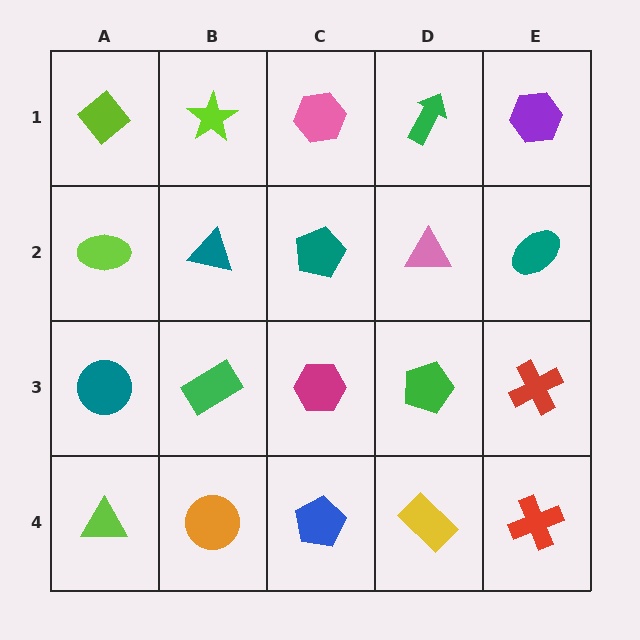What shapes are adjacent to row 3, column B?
A teal triangle (row 2, column B), an orange circle (row 4, column B), a teal circle (row 3, column A), a magenta hexagon (row 3, column C).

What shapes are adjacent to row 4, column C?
A magenta hexagon (row 3, column C), an orange circle (row 4, column B), a yellow rectangle (row 4, column D).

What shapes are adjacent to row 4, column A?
A teal circle (row 3, column A), an orange circle (row 4, column B).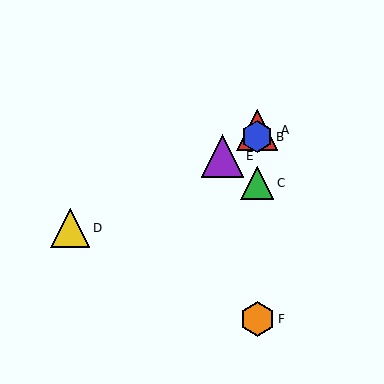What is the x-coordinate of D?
Object D is at x≈70.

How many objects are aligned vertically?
4 objects (A, B, C, F) are aligned vertically.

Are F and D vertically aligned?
No, F is at x≈257 and D is at x≈70.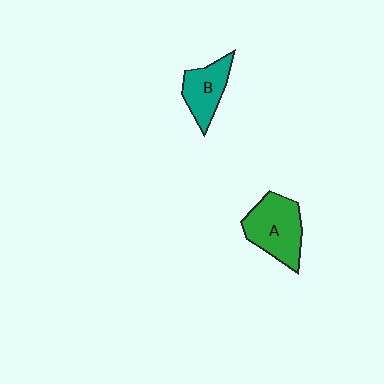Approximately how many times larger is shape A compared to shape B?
Approximately 1.4 times.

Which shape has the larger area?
Shape A (green).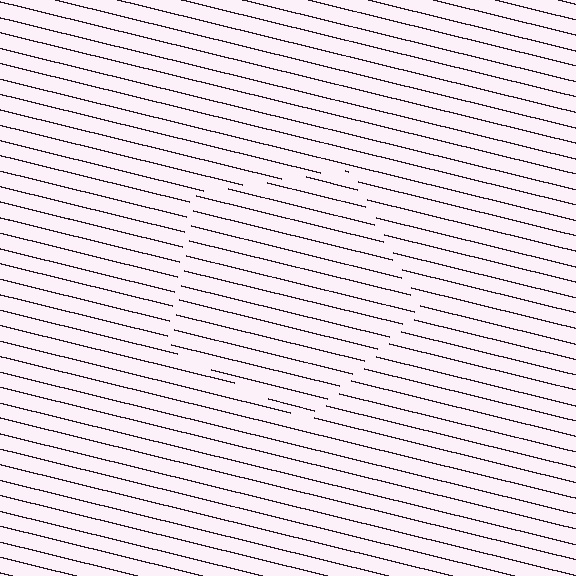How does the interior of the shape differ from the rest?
The interior of the shape contains the same grating, shifted by half a period — the contour is defined by the phase discontinuity where line-ends from the inner and outer gratings abut.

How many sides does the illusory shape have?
5 sides — the line-ends trace a pentagon.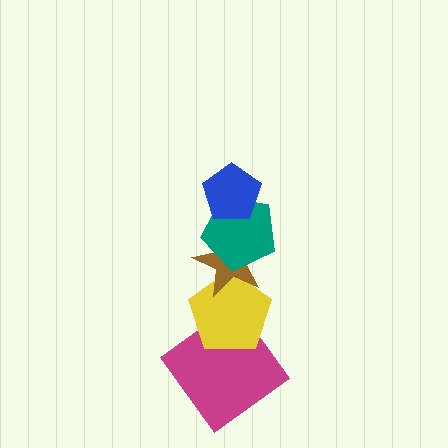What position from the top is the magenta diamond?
The magenta diamond is 5th from the top.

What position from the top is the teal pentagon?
The teal pentagon is 2nd from the top.